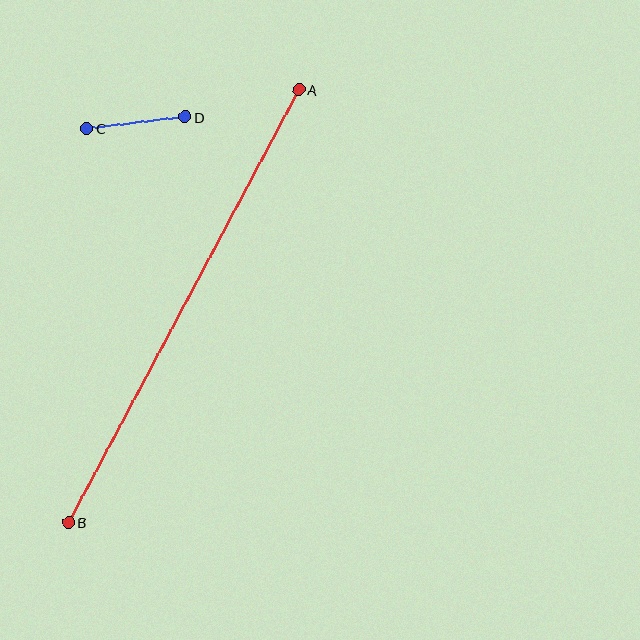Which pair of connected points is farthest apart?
Points A and B are farthest apart.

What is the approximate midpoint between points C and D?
The midpoint is at approximately (136, 123) pixels.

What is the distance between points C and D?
The distance is approximately 99 pixels.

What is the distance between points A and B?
The distance is approximately 491 pixels.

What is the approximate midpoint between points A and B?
The midpoint is at approximately (184, 306) pixels.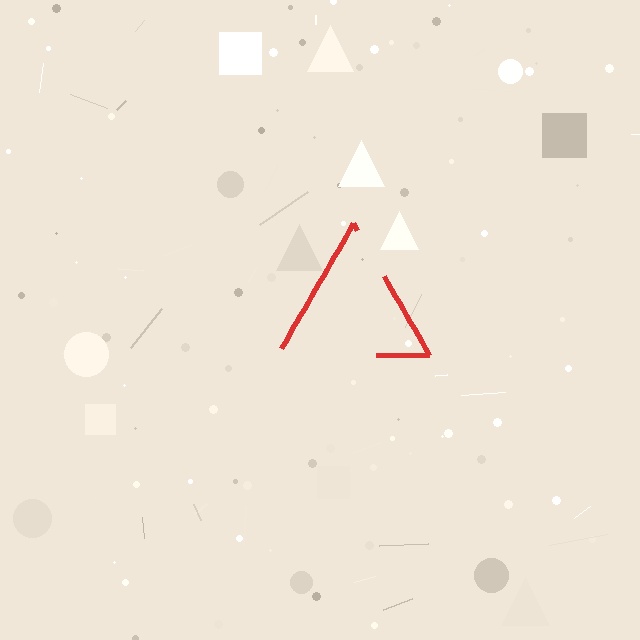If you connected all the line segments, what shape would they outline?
They would outline a triangle.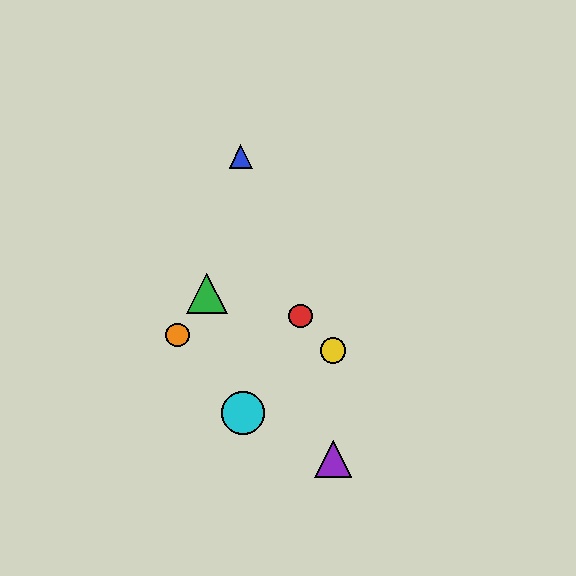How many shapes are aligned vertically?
2 shapes (the yellow circle, the purple triangle) are aligned vertically.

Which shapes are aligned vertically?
The yellow circle, the purple triangle are aligned vertically.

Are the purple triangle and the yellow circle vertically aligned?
Yes, both are at x≈333.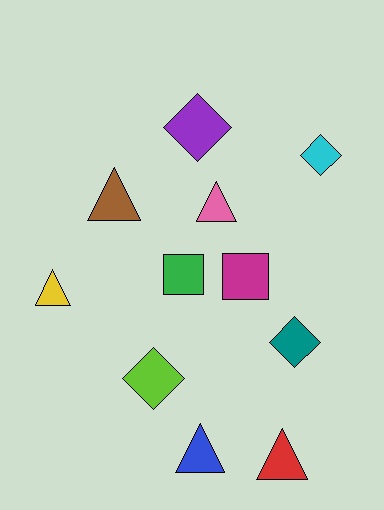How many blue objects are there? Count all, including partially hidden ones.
There is 1 blue object.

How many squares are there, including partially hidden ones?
There are 2 squares.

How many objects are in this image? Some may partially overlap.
There are 11 objects.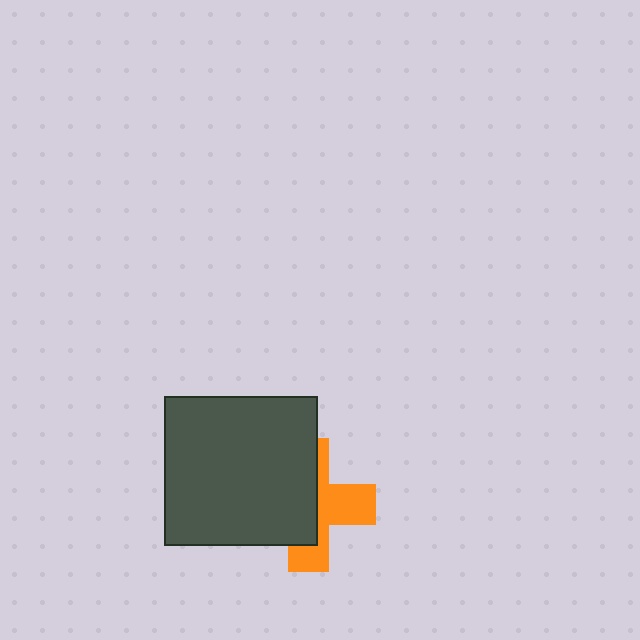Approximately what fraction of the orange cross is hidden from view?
Roughly 54% of the orange cross is hidden behind the dark gray rectangle.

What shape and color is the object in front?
The object in front is a dark gray rectangle.